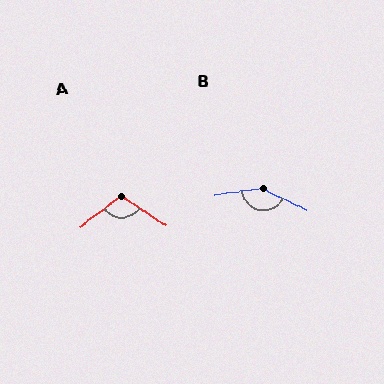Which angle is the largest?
B, at approximately 146 degrees.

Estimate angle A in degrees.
Approximately 109 degrees.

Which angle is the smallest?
A, at approximately 109 degrees.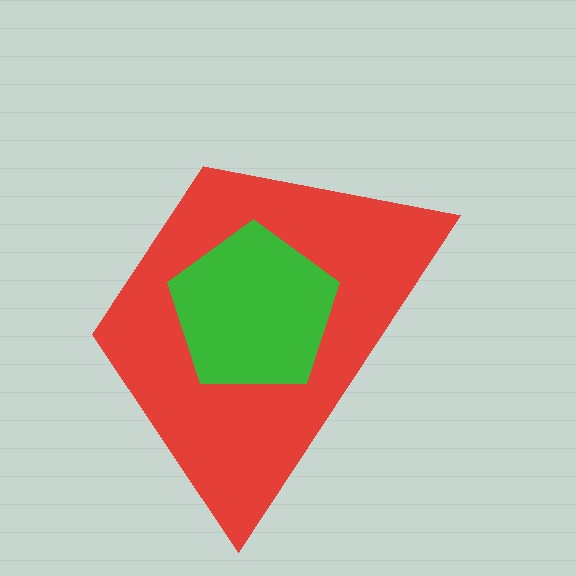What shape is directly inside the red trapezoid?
The green pentagon.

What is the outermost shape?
The red trapezoid.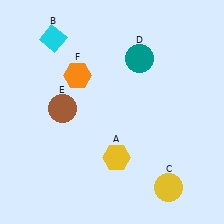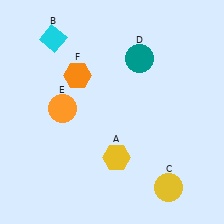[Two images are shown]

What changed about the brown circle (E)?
In Image 1, E is brown. In Image 2, it changed to orange.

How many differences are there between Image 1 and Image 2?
There is 1 difference between the two images.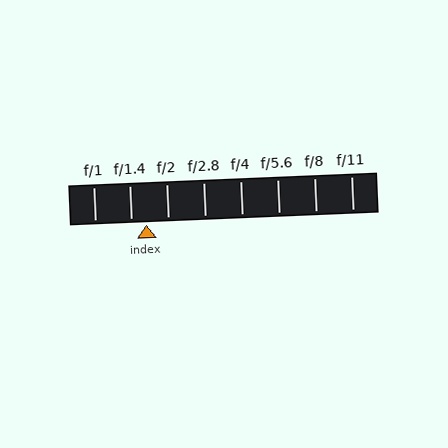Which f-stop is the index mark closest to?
The index mark is closest to f/1.4.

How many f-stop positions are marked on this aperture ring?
There are 8 f-stop positions marked.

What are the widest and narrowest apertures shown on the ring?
The widest aperture shown is f/1 and the narrowest is f/11.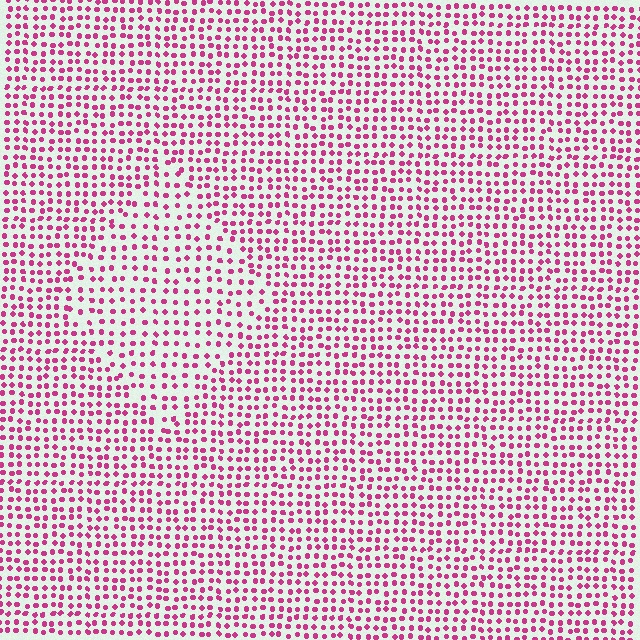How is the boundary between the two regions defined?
The boundary is defined by a change in element density (approximately 1.5x ratio). All elements are the same color, size, and shape.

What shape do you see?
I see a diamond.